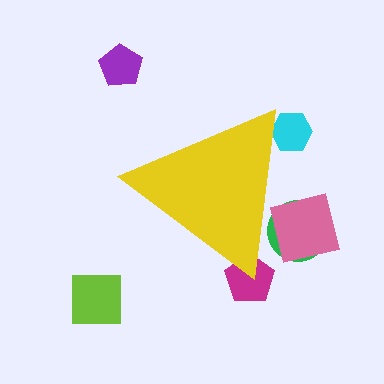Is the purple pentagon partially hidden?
No, the purple pentagon is fully visible.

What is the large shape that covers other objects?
A yellow triangle.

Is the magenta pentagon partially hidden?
Yes, the magenta pentagon is partially hidden behind the yellow triangle.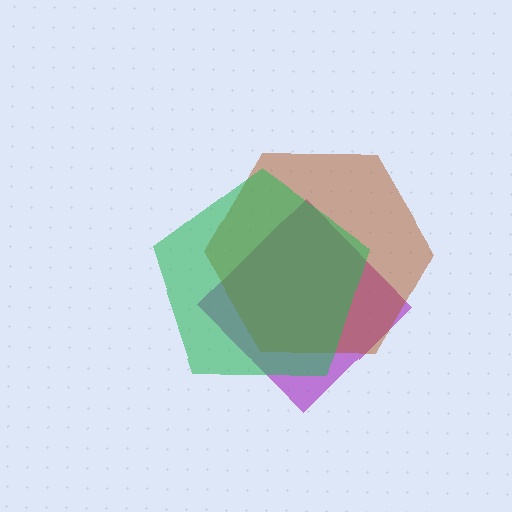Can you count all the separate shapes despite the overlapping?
Yes, there are 3 separate shapes.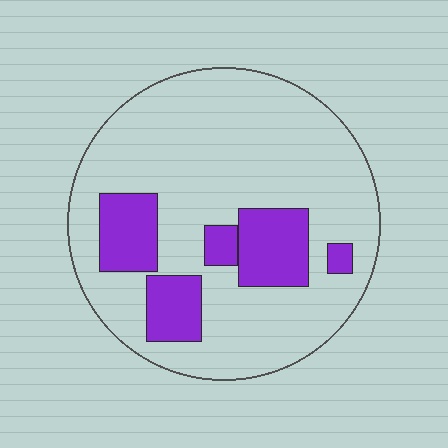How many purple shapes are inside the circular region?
5.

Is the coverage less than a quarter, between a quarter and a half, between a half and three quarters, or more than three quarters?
Less than a quarter.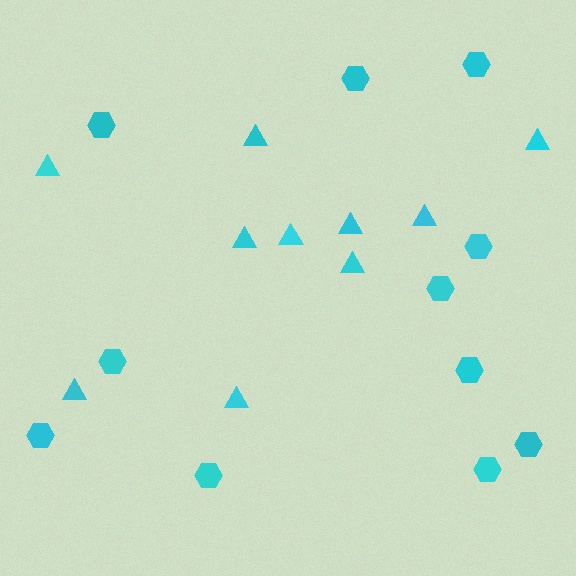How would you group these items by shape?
There are 2 groups: one group of hexagons (11) and one group of triangles (10).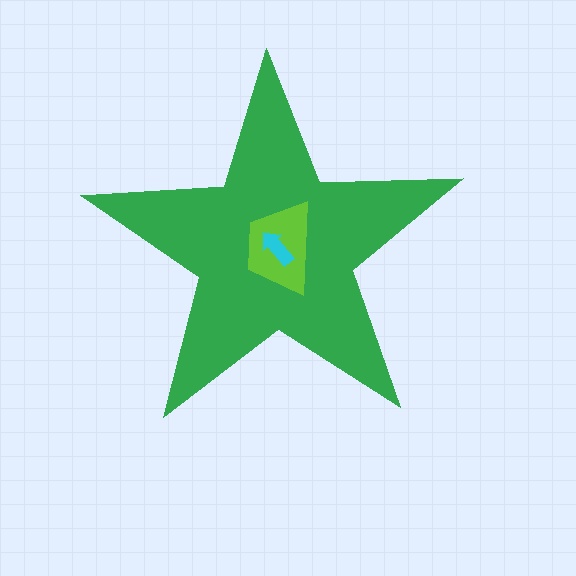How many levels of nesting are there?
3.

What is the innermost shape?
The cyan arrow.